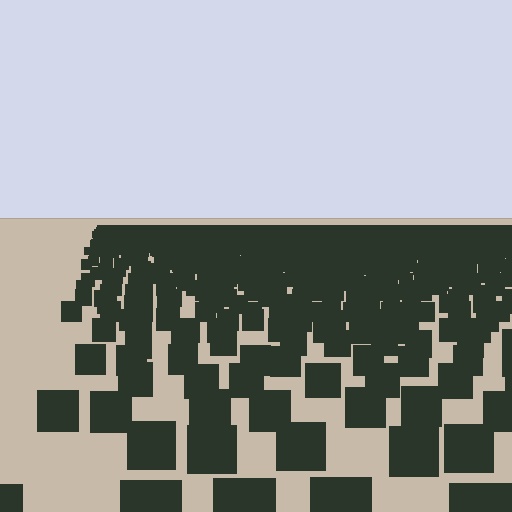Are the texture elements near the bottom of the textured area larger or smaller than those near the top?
Larger. Near the bottom, elements are closer to the viewer and appear at a bigger on-screen size.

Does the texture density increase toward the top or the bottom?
Density increases toward the top.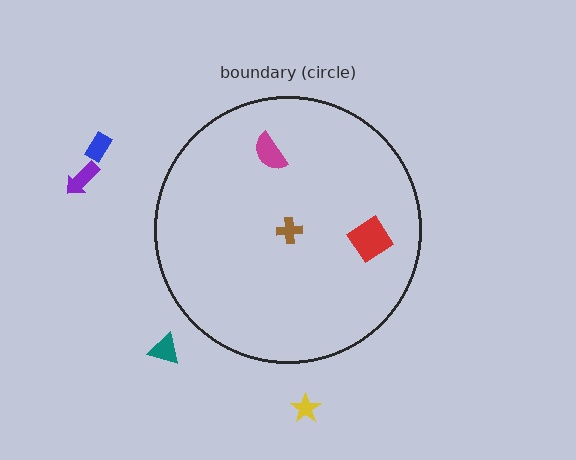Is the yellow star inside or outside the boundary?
Outside.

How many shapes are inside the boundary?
3 inside, 4 outside.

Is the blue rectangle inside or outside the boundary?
Outside.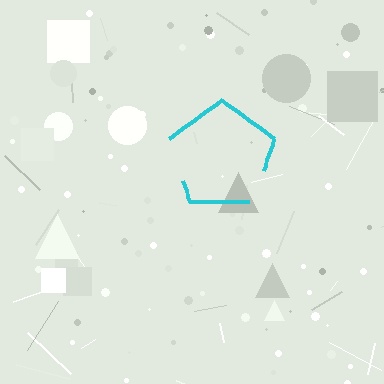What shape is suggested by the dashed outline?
The dashed outline suggests a pentagon.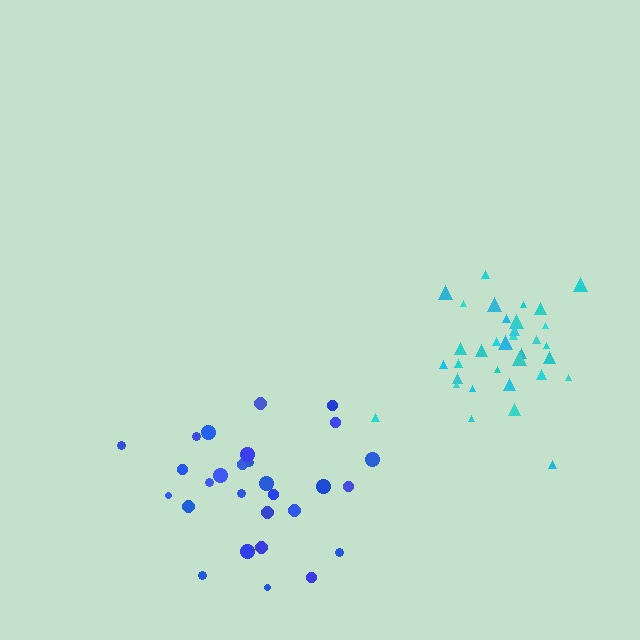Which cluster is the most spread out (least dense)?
Blue.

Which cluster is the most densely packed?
Cyan.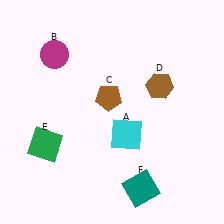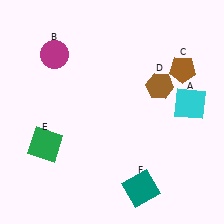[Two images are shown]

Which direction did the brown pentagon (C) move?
The brown pentagon (C) moved right.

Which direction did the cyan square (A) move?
The cyan square (A) moved right.